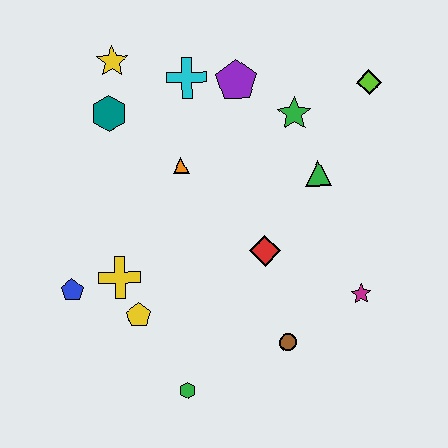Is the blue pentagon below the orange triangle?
Yes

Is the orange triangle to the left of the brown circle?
Yes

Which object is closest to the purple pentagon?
The cyan cross is closest to the purple pentagon.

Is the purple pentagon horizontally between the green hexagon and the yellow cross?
No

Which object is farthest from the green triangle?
The blue pentagon is farthest from the green triangle.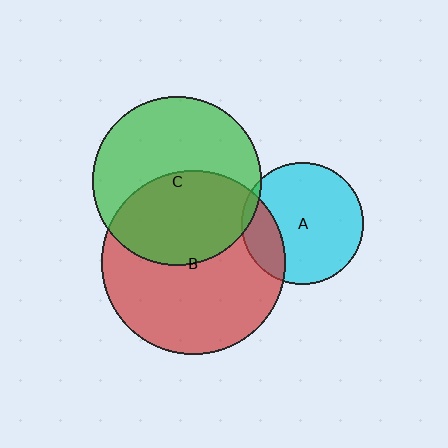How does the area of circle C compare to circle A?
Approximately 1.9 times.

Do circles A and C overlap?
Yes.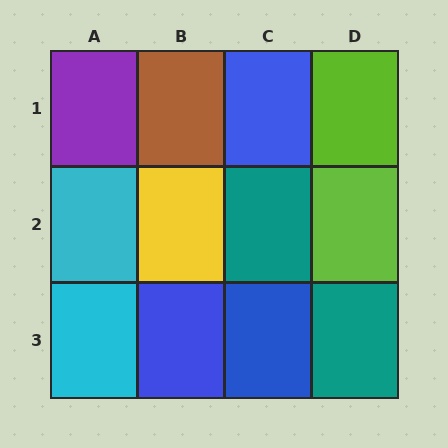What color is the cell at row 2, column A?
Cyan.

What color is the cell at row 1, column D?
Lime.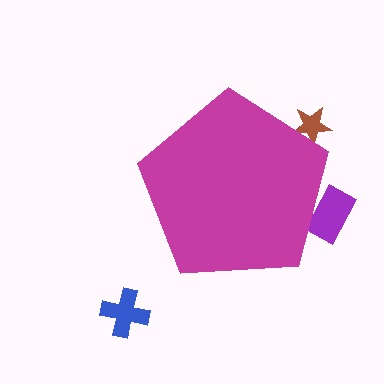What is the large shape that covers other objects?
A magenta pentagon.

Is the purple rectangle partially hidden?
Yes, the purple rectangle is partially hidden behind the magenta pentagon.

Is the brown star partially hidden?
Yes, the brown star is partially hidden behind the magenta pentagon.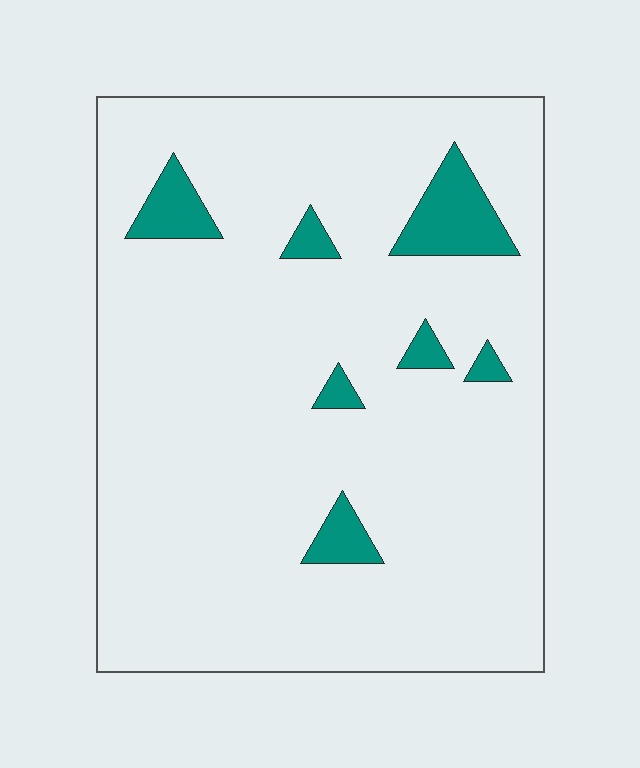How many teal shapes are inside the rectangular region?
7.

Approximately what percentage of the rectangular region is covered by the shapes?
Approximately 10%.